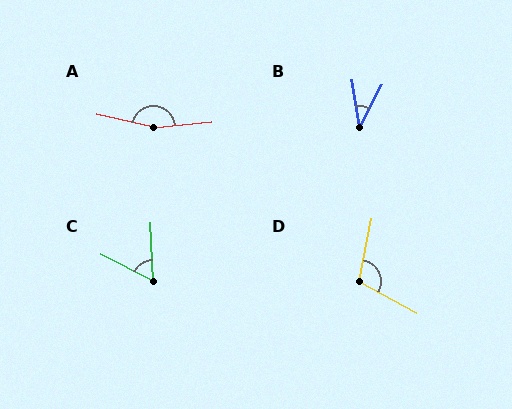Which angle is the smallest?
B, at approximately 37 degrees.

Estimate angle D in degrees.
Approximately 107 degrees.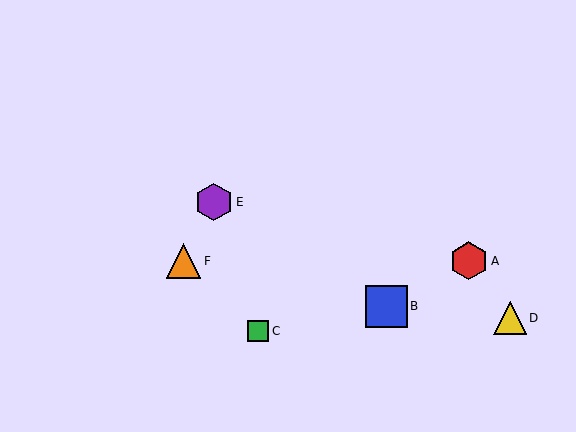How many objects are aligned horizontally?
2 objects (A, F) are aligned horizontally.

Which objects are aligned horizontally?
Objects A, F are aligned horizontally.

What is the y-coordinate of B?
Object B is at y≈306.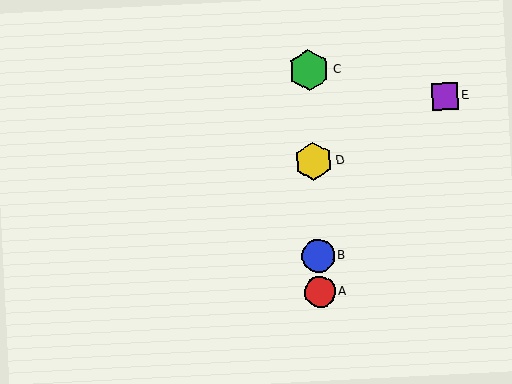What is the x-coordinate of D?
Object D is at x≈314.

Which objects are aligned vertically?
Objects A, B, C, D are aligned vertically.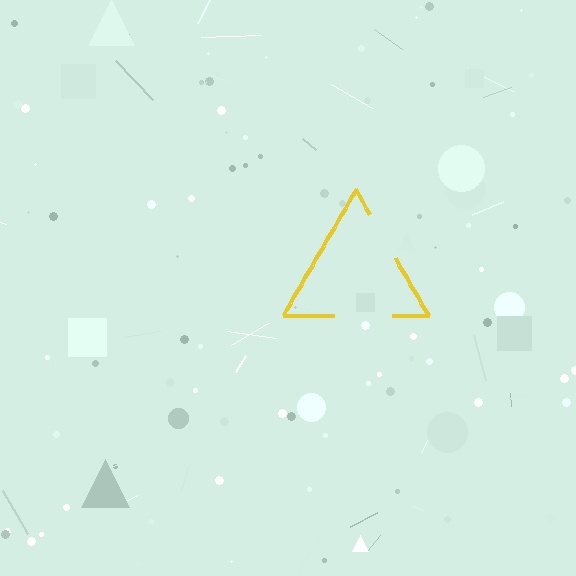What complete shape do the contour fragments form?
The contour fragments form a triangle.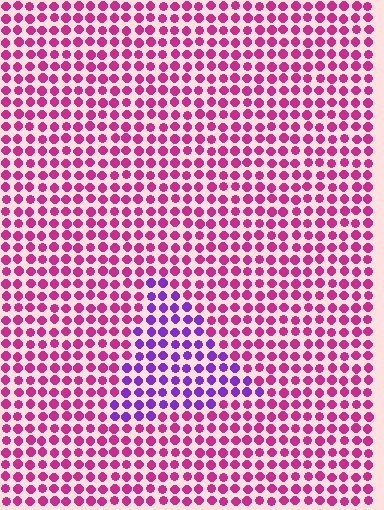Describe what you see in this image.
The image is filled with small magenta elements in a uniform arrangement. A triangle-shaped region is visible where the elements are tinted to a slightly different hue, forming a subtle color boundary.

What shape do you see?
I see a triangle.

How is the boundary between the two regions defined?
The boundary is defined purely by a slight shift in hue (about 49 degrees). Spacing, size, and orientation are identical on both sides.